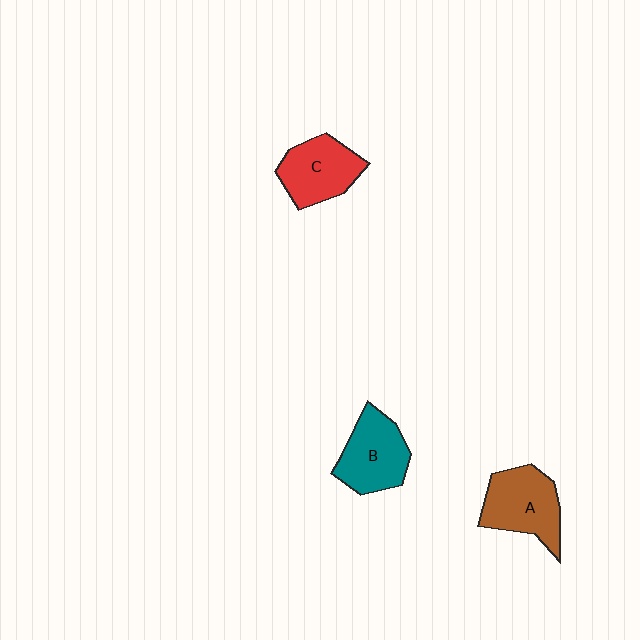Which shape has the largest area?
Shape A (brown).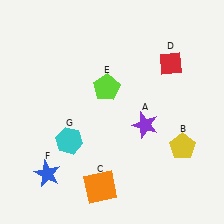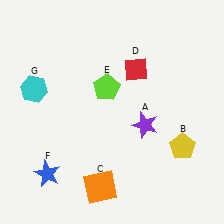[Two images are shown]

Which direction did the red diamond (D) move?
The red diamond (D) moved left.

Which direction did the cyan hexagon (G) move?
The cyan hexagon (G) moved up.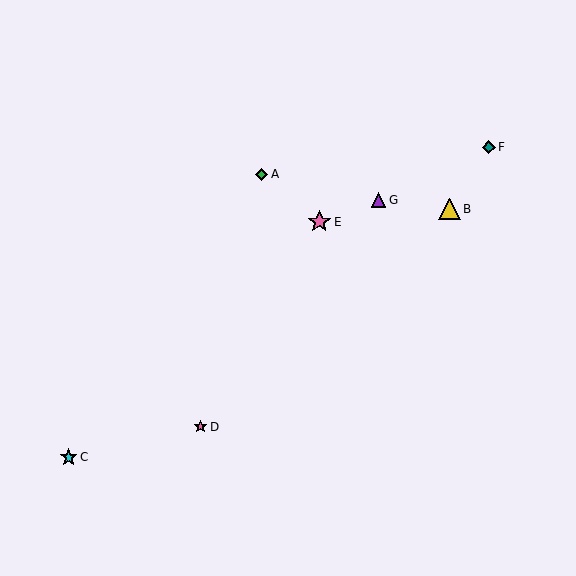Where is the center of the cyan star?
The center of the cyan star is at (69, 457).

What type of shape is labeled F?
Shape F is a teal diamond.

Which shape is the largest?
The pink star (labeled E) is the largest.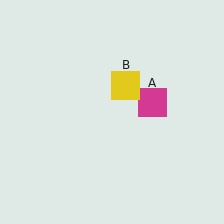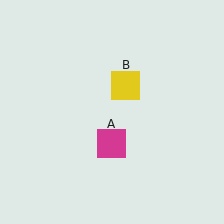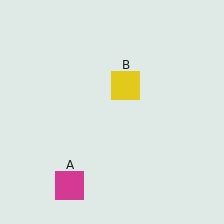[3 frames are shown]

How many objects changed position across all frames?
1 object changed position: magenta square (object A).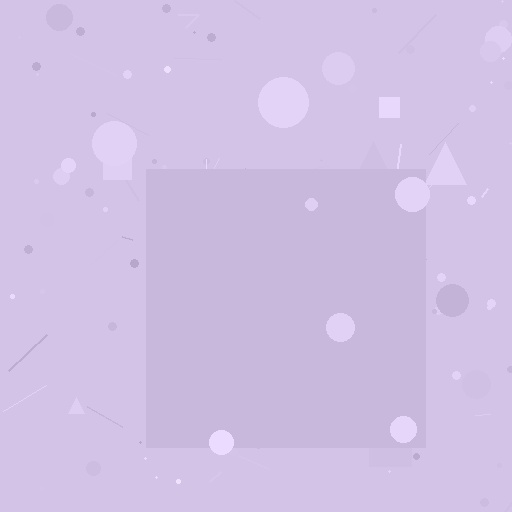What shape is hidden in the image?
A square is hidden in the image.